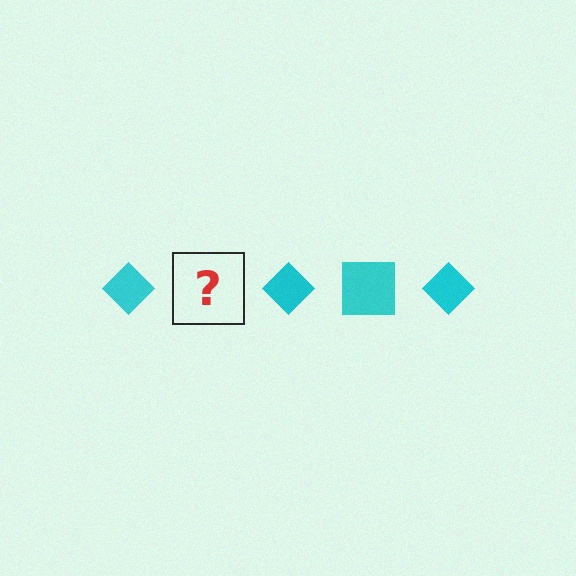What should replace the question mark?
The question mark should be replaced with a cyan square.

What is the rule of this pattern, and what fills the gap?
The rule is that the pattern cycles through diamond, square shapes in cyan. The gap should be filled with a cyan square.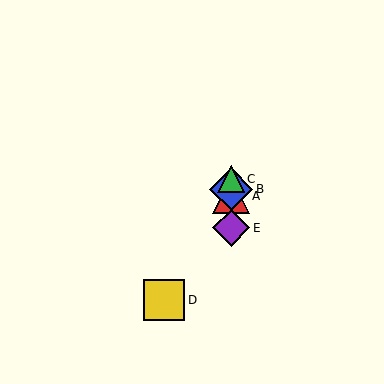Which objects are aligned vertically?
Objects A, B, C, E are aligned vertically.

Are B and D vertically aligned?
No, B is at x≈231 and D is at x≈164.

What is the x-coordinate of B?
Object B is at x≈231.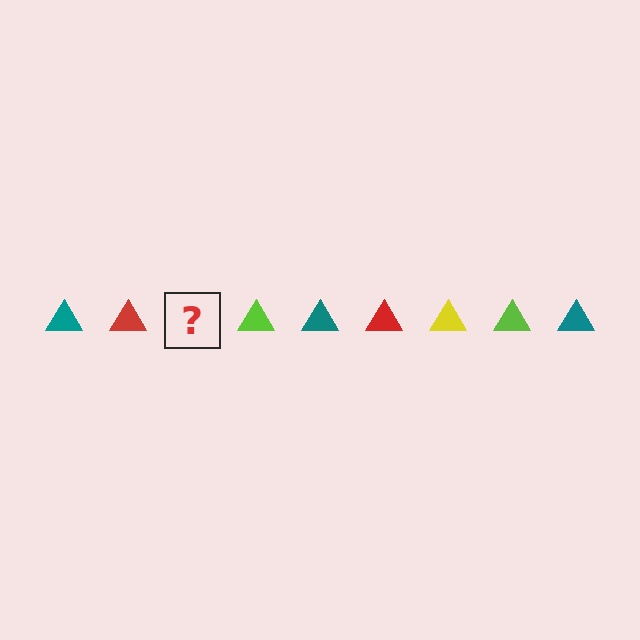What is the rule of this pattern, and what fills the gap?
The rule is that the pattern cycles through teal, red, yellow, lime triangles. The gap should be filled with a yellow triangle.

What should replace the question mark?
The question mark should be replaced with a yellow triangle.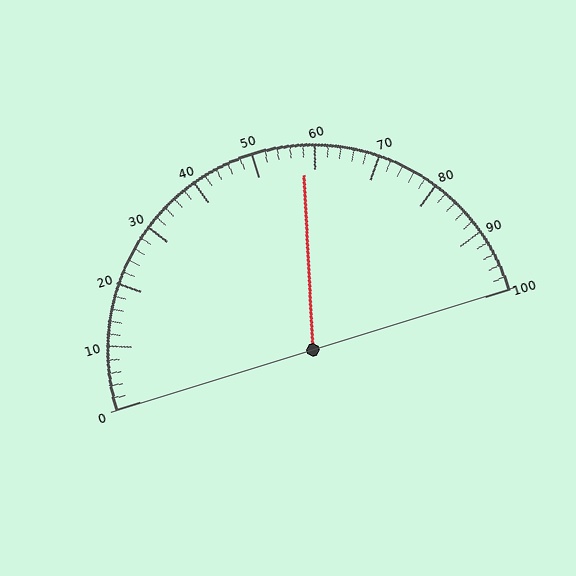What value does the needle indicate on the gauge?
The needle indicates approximately 58.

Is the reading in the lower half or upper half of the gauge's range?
The reading is in the upper half of the range (0 to 100).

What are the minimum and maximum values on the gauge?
The gauge ranges from 0 to 100.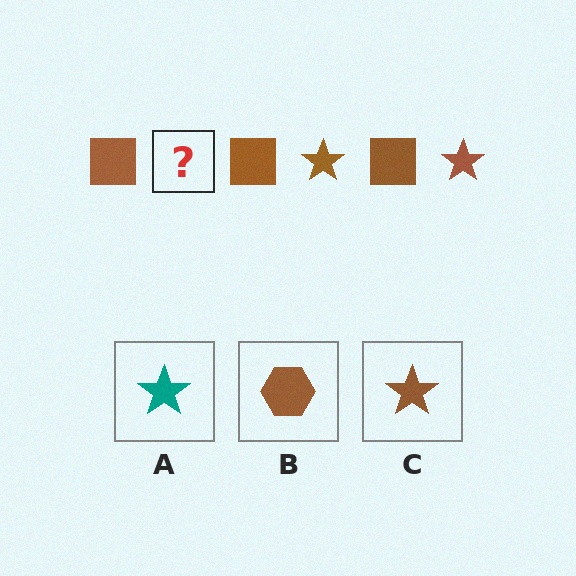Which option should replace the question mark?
Option C.